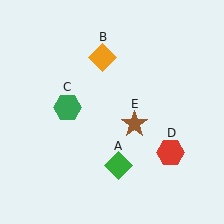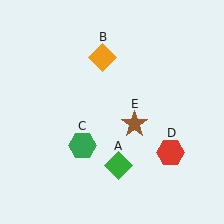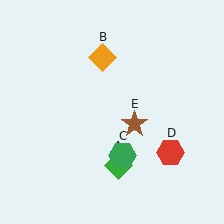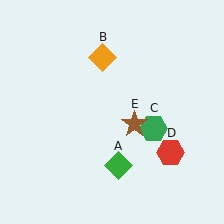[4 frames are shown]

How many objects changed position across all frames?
1 object changed position: green hexagon (object C).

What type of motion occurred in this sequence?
The green hexagon (object C) rotated counterclockwise around the center of the scene.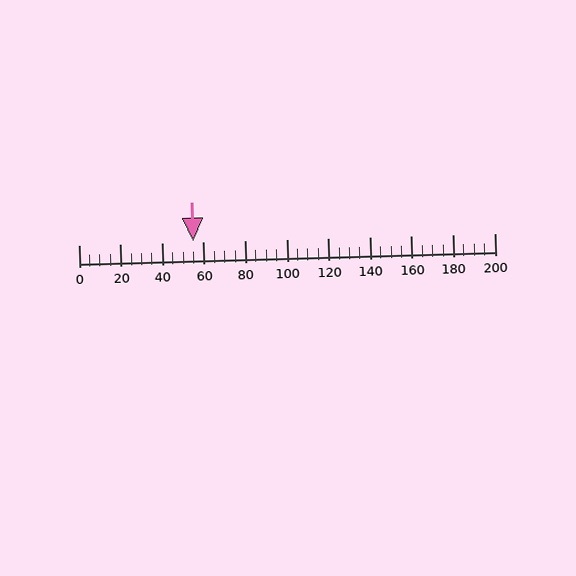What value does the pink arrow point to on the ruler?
The pink arrow points to approximately 55.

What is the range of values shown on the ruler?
The ruler shows values from 0 to 200.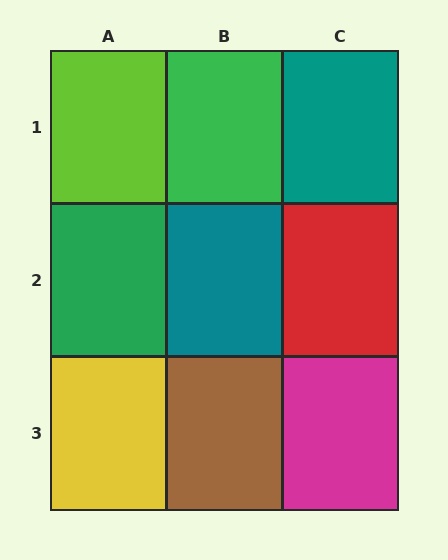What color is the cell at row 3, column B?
Brown.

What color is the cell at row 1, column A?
Lime.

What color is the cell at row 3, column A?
Yellow.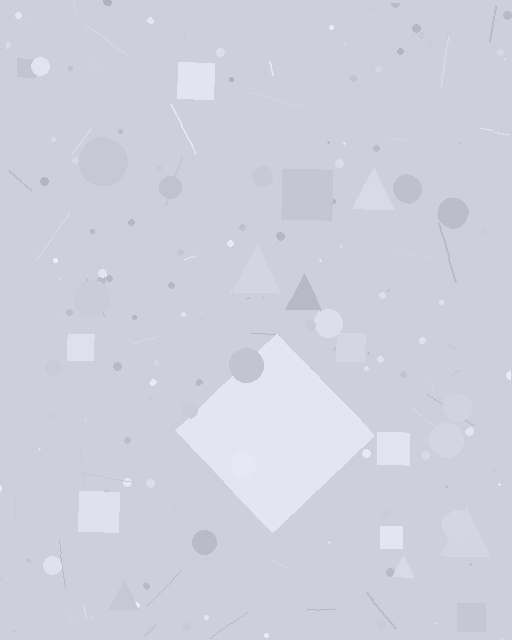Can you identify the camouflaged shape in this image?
The camouflaged shape is a diamond.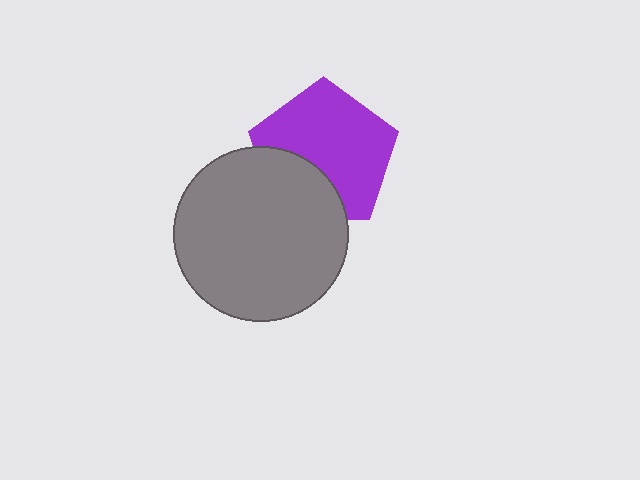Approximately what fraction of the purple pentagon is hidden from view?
Roughly 30% of the purple pentagon is hidden behind the gray circle.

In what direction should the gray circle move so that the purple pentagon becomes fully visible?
The gray circle should move down. That is the shortest direction to clear the overlap and leave the purple pentagon fully visible.